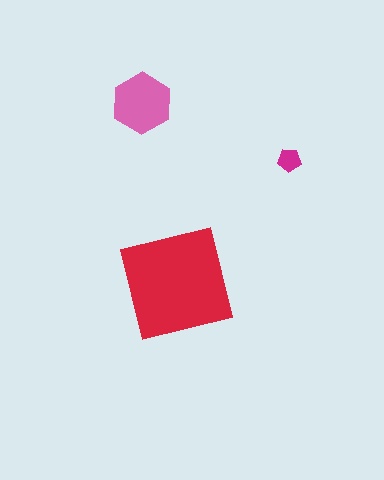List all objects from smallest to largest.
The magenta pentagon, the pink hexagon, the red square.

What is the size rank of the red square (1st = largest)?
1st.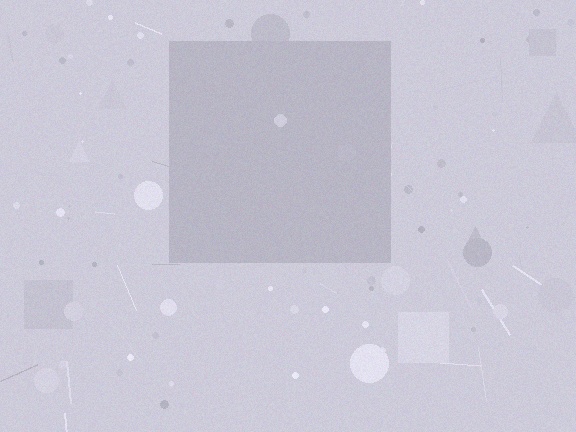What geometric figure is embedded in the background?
A square is embedded in the background.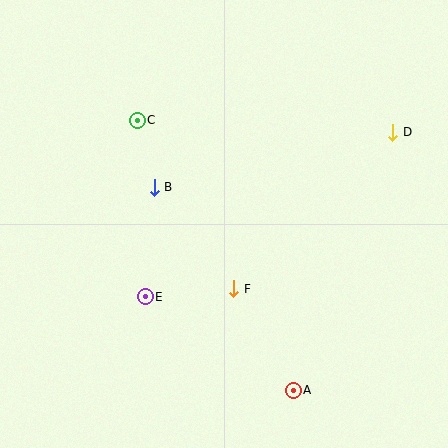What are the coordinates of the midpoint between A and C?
The midpoint between A and C is at (215, 255).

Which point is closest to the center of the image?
Point F at (234, 289) is closest to the center.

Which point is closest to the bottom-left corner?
Point E is closest to the bottom-left corner.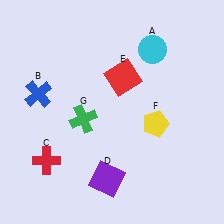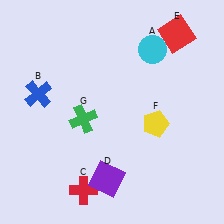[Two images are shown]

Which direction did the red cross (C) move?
The red cross (C) moved right.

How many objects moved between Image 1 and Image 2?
2 objects moved between the two images.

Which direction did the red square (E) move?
The red square (E) moved right.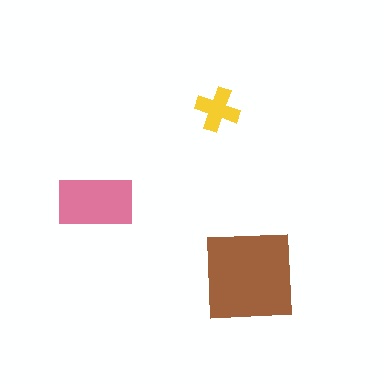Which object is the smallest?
The yellow cross.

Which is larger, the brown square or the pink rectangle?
The brown square.